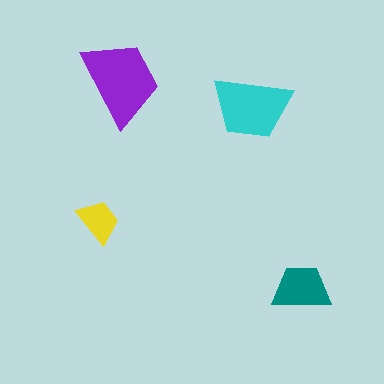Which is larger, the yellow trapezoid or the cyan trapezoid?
The cyan one.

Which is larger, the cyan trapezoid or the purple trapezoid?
The purple one.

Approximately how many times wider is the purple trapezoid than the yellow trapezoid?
About 2 times wider.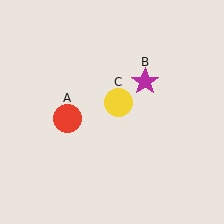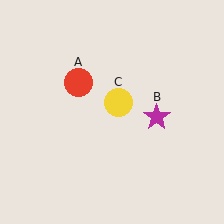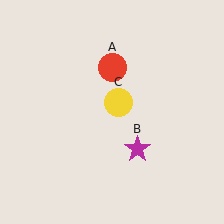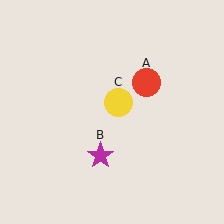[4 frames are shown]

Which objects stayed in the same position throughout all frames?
Yellow circle (object C) remained stationary.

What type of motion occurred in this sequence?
The red circle (object A), magenta star (object B) rotated clockwise around the center of the scene.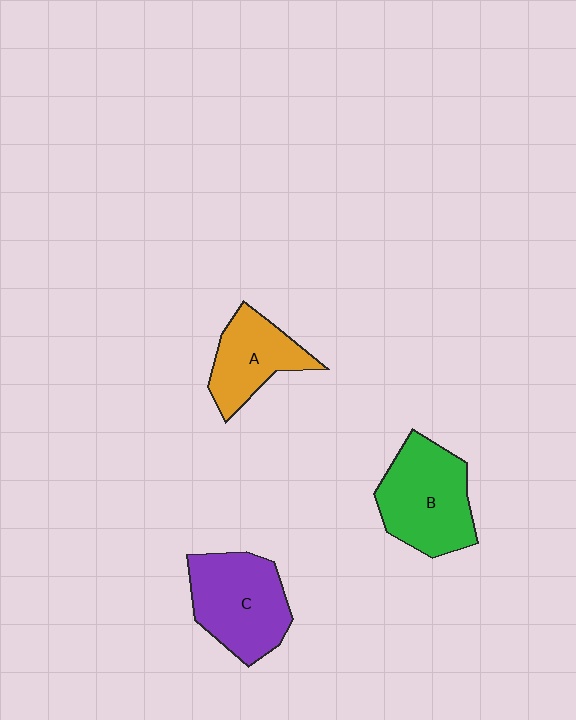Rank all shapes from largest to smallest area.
From largest to smallest: B (green), C (purple), A (orange).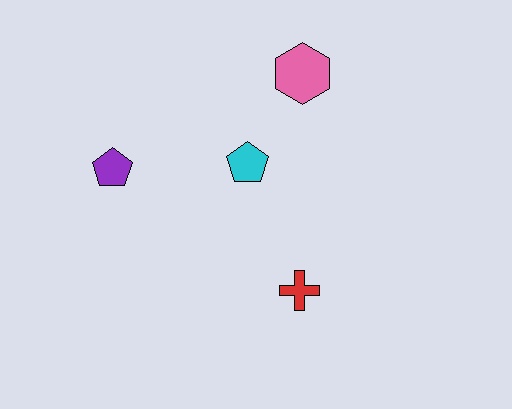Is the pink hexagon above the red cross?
Yes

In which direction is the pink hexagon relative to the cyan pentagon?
The pink hexagon is above the cyan pentagon.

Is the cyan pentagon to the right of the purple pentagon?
Yes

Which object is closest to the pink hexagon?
The cyan pentagon is closest to the pink hexagon.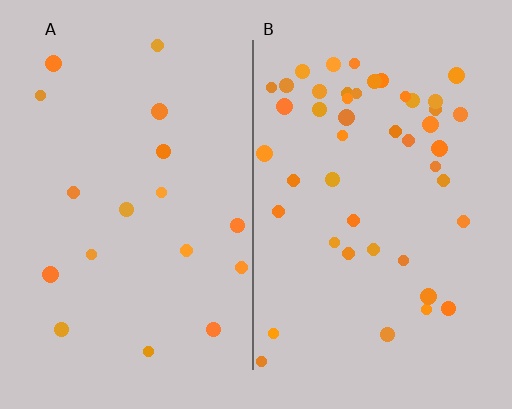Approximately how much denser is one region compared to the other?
Approximately 2.6× — region B over region A.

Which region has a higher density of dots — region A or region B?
B (the right).